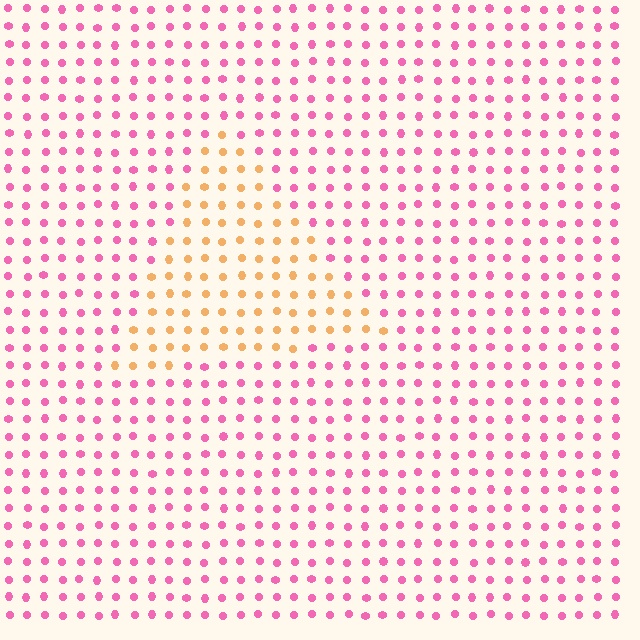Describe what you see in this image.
The image is filled with small pink elements in a uniform arrangement. A triangle-shaped region is visible where the elements are tinted to a slightly different hue, forming a subtle color boundary.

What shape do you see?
I see a triangle.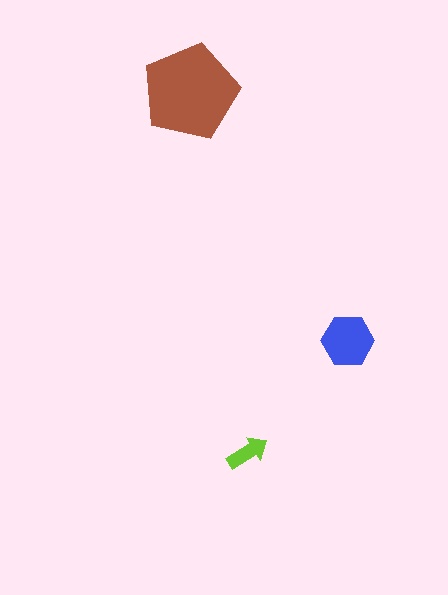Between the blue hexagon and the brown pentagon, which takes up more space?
The brown pentagon.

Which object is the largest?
The brown pentagon.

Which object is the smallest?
The lime arrow.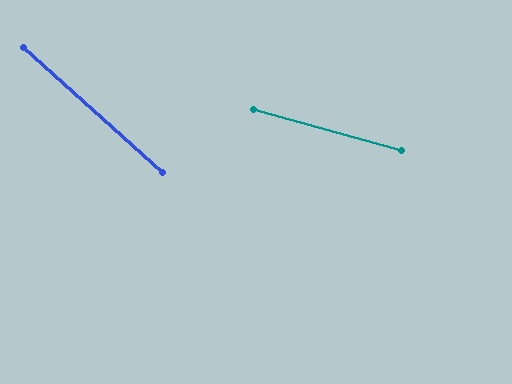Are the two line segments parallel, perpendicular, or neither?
Neither parallel nor perpendicular — they differ by about 27°.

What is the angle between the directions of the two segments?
Approximately 27 degrees.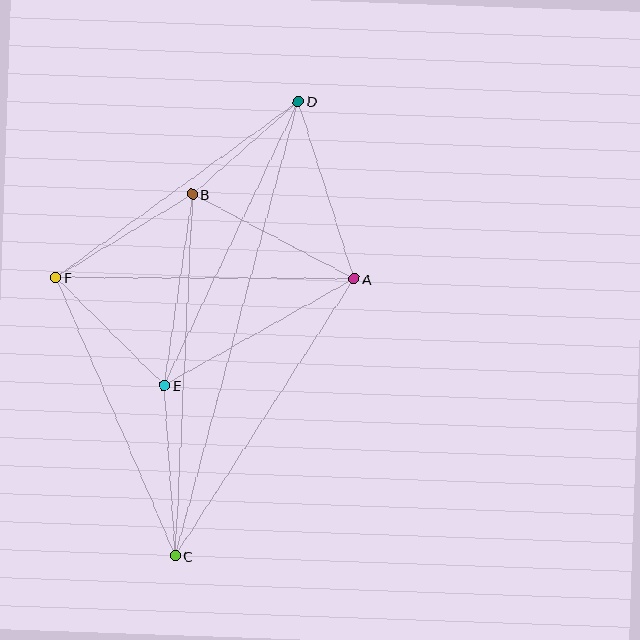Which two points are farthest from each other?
Points C and D are farthest from each other.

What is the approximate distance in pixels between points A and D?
The distance between A and D is approximately 186 pixels.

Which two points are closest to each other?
Points B and D are closest to each other.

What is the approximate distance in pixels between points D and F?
The distance between D and F is approximately 300 pixels.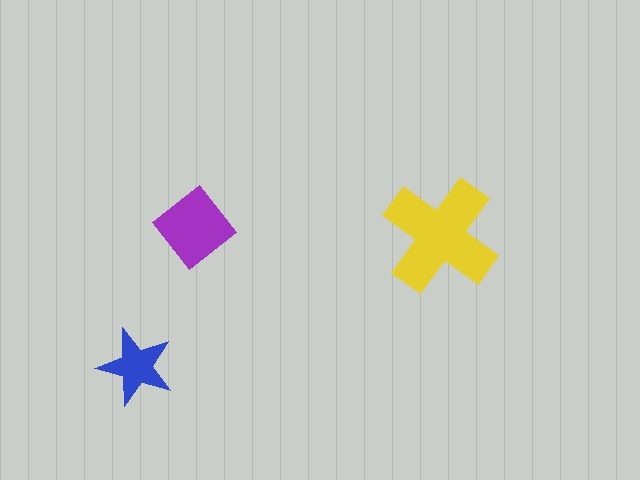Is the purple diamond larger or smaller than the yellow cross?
Smaller.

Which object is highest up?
The purple diamond is topmost.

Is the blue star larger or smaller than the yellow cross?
Smaller.